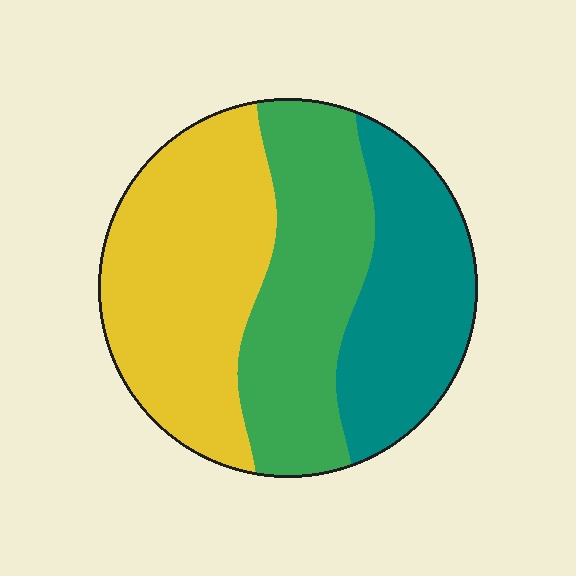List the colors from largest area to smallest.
From largest to smallest: yellow, green, teal.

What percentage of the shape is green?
Green takes up between a quarter and a half of the shape.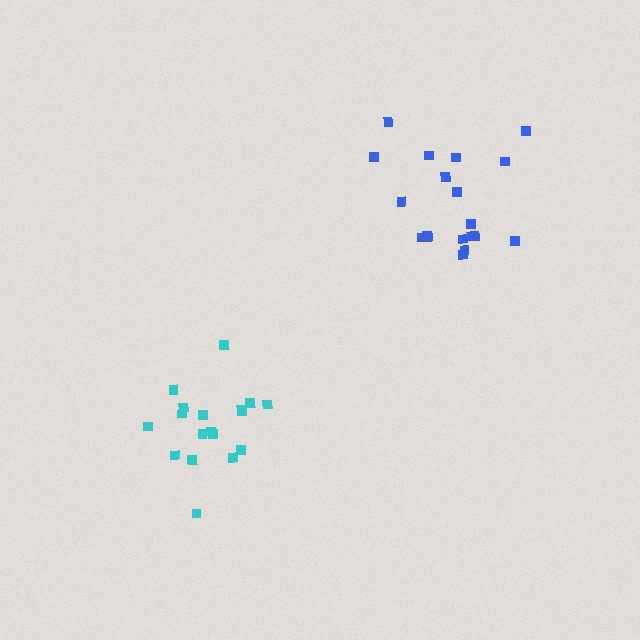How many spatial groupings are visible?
There are 2 spatial groupings.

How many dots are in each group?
Group 1: 19 dots, Group 2: 18 dots (37 total).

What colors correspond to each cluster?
The clusters are colored: blue, cyan.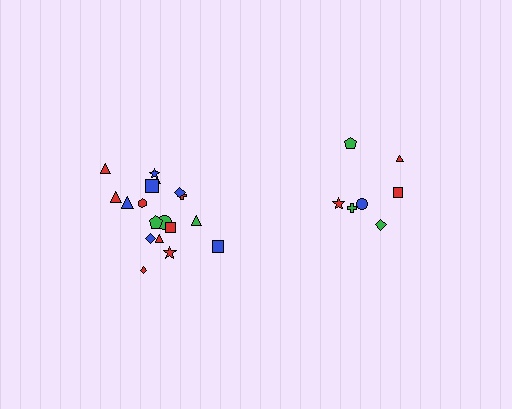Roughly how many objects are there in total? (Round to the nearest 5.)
Roughly 25 objects in total.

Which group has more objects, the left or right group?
The left group.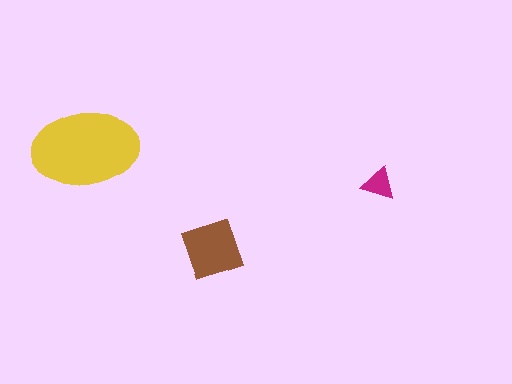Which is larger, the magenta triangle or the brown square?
The brown square.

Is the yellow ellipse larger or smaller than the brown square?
Larger.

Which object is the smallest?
The magenta triangle.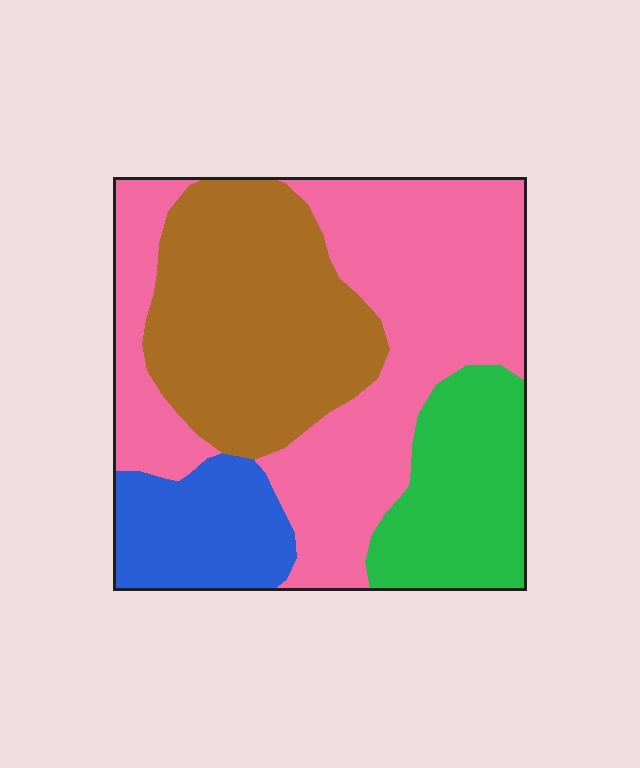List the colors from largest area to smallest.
From largest to smallest: pink, brown, green, blue.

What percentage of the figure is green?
Green takes up less than a quarter of the figure.